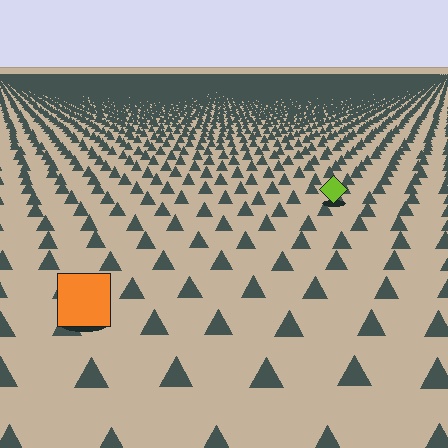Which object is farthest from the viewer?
The lime diamond is farthest from the viewer. It appears smaller and the ground texture around it is denser.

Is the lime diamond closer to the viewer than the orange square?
No. The orange square is closer — you can tell from the texture gradient: the ground texture is coarser near it.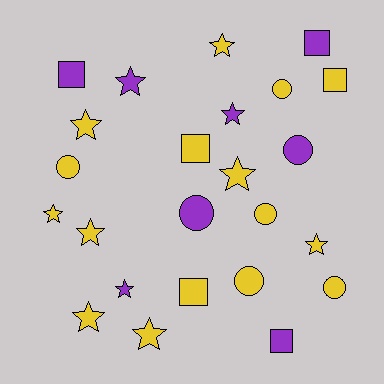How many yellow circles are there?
There are 5 yellow circles.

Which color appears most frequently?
Yellow, with 16 objects.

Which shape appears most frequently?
Star, with 11 objects.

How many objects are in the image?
There are 24 objects.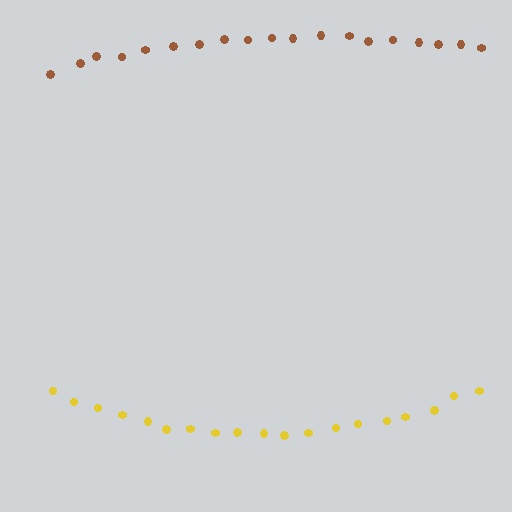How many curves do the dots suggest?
There are 2 distinct paths.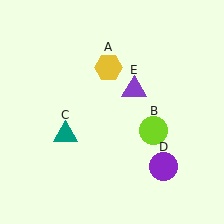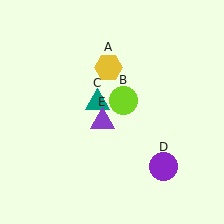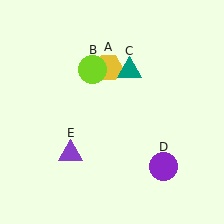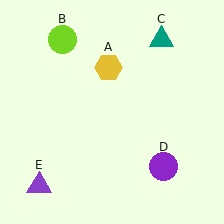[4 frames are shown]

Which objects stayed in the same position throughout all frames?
Yellow hexagon (object A) and purple circle (object D) remained stationary.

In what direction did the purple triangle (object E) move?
The purple triangle (object E) moved down and to the left.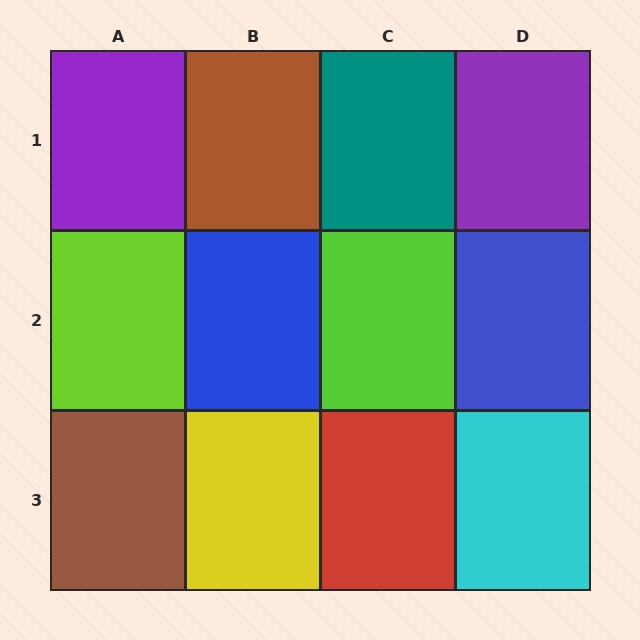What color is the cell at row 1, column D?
Purple.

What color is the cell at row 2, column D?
Blue.